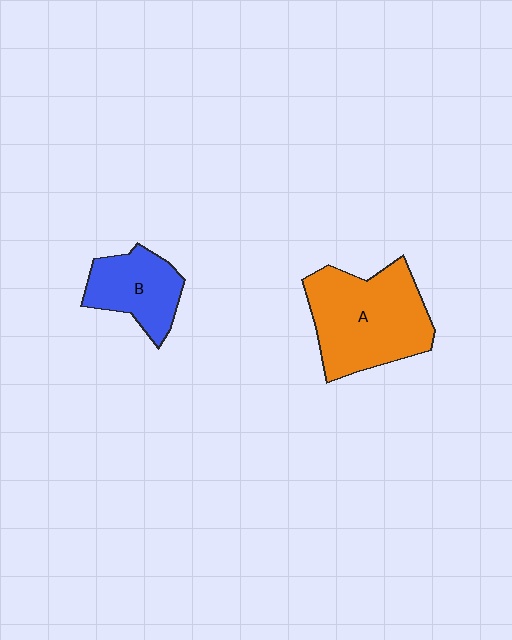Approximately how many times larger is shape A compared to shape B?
Approximately 1.8 times.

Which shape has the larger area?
Shape A (orange).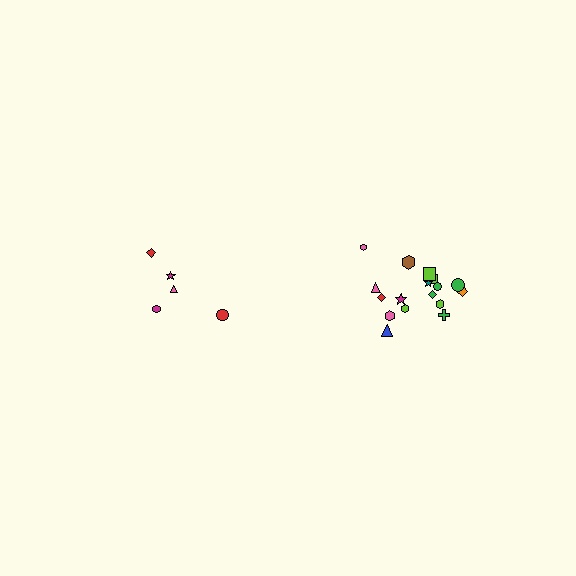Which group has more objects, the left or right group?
The right group.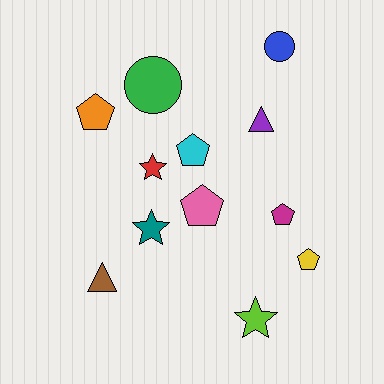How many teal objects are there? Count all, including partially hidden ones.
There is 1 teal object.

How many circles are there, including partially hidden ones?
There are 2 circles.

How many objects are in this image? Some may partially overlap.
There are 12 objects.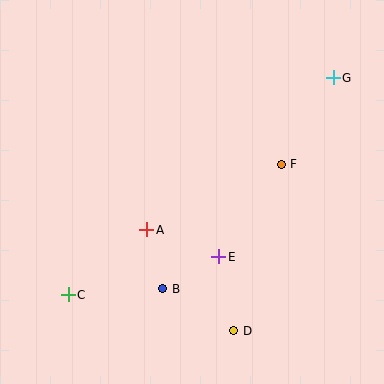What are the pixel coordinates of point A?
Point A is at (147, 230).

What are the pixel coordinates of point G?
Point G is at (333, 78).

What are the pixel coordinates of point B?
Point B is at (163, 289).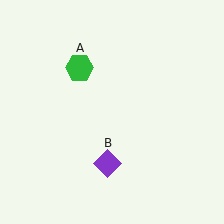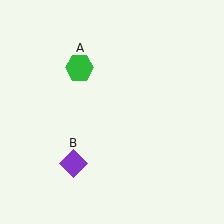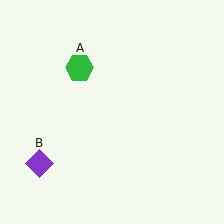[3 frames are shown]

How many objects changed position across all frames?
1 object changed position: purple diamond (object B).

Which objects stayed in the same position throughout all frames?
Green hexagon (object A) remained stationary.